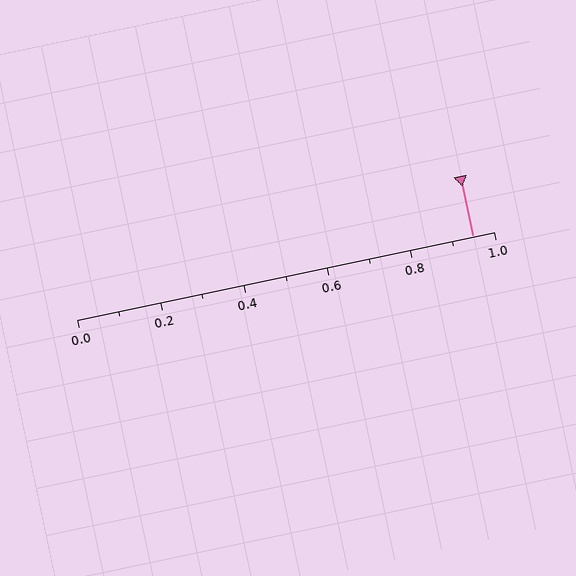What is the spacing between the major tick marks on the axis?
The major ticks are spaced 0.2 apart.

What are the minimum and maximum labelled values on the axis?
The axis runs from 0.0 to 1.0.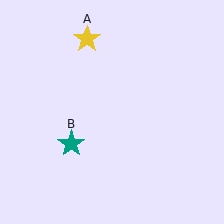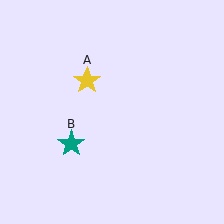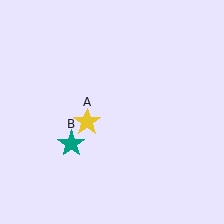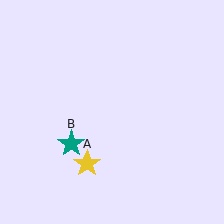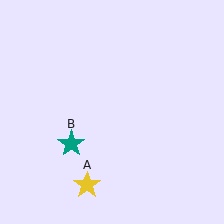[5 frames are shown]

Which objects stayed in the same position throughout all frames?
Teal star (object B) remained stationary.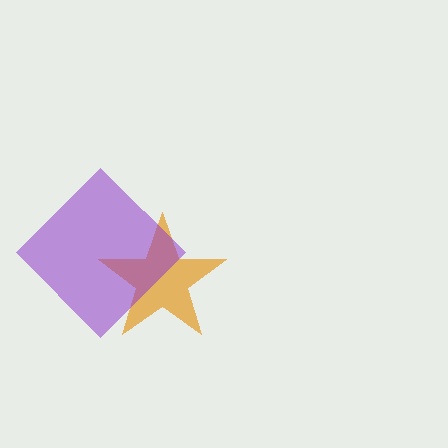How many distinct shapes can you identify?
There are 2 distinct shapes: an orange star, a purple diamond.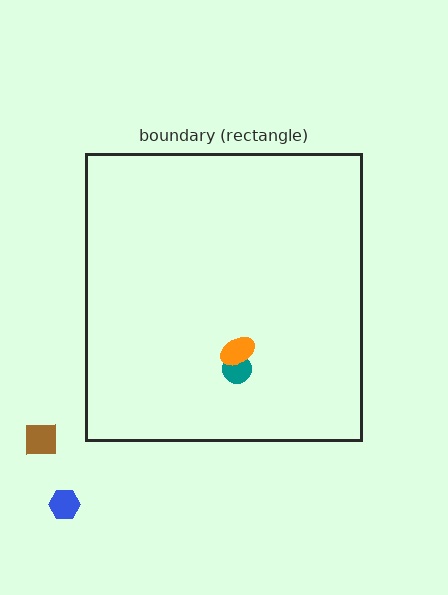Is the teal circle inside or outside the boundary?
Inside.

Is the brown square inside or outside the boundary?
Outside.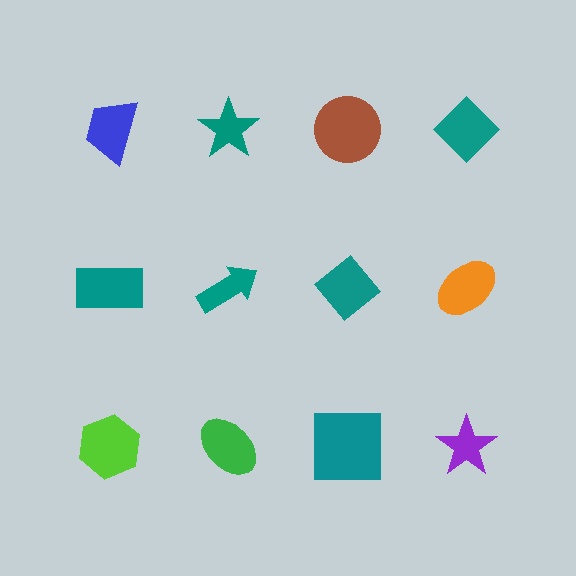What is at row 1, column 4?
A teal diamond.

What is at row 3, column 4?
A purple star.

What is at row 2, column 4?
An orange ellipse.